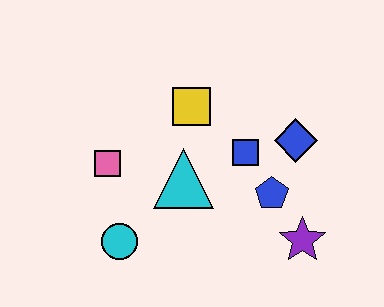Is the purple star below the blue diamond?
Yes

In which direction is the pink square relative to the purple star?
The pink square is to the left of the purple star.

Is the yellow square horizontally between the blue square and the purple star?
No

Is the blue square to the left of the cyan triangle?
No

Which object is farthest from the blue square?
The cyan circle is farthest from the blue square.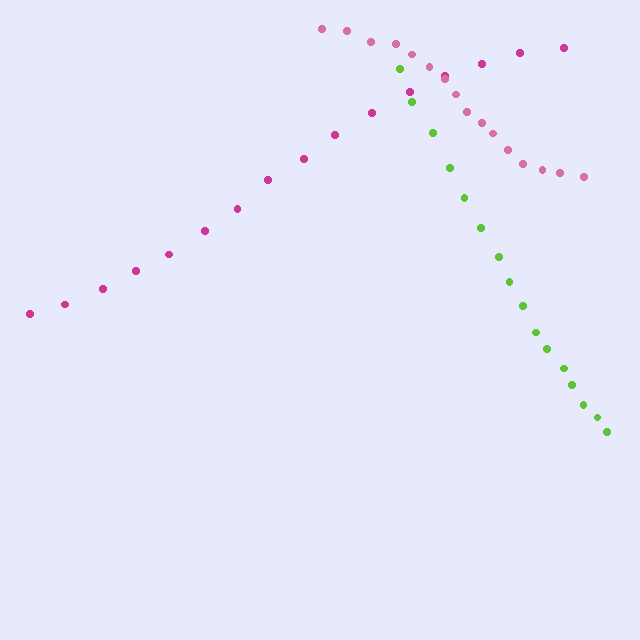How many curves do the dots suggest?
There are 3 distinct paths.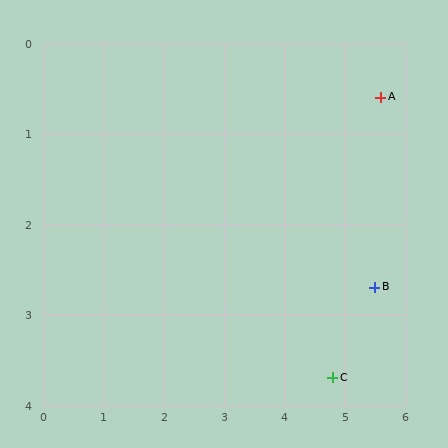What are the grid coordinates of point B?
Point B is at approximately (5.5, 2.7).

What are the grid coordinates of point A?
Point A is at approximately (5.6, 0.6).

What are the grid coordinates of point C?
Point C is at approximately (4.8, 3.7).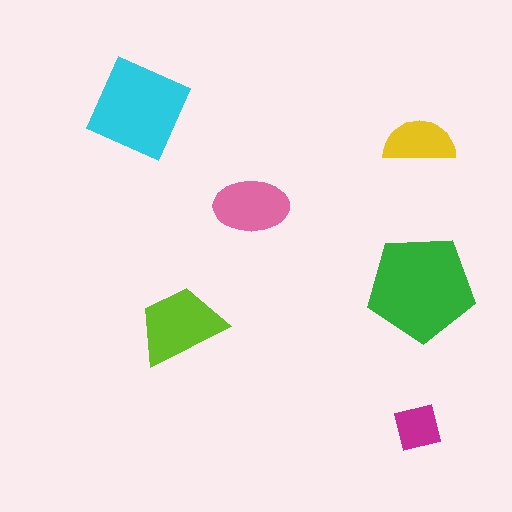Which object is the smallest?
The magenta square.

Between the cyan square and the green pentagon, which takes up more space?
The green pentagon.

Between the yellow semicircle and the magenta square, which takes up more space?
The yellow semicircle.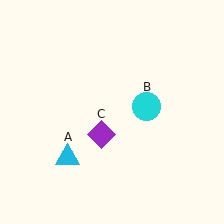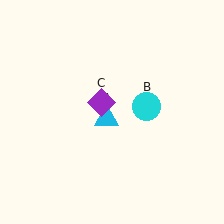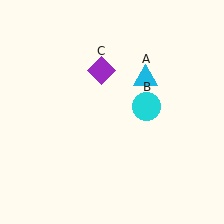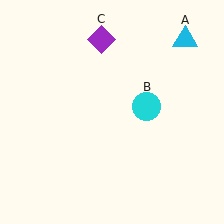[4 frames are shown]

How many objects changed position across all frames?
2 objects changed position: cyan triangle (object A), purple diamond (object C).